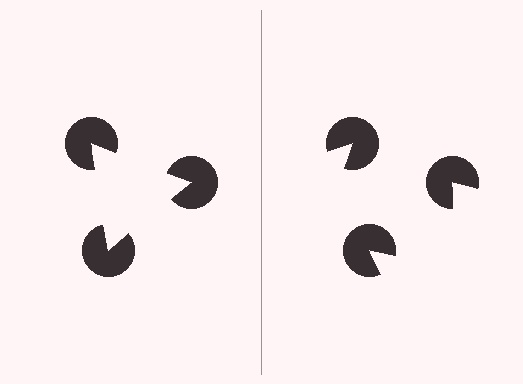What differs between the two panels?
The pac-man discs are positioned identically on both sides; only the wedge orientations differ. On the left they align to a triangle; on the right they are misaligned.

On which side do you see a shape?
An illusory triangle appears on the left side. On the right side the wedge cuts are rotated, so no coherent shape forms.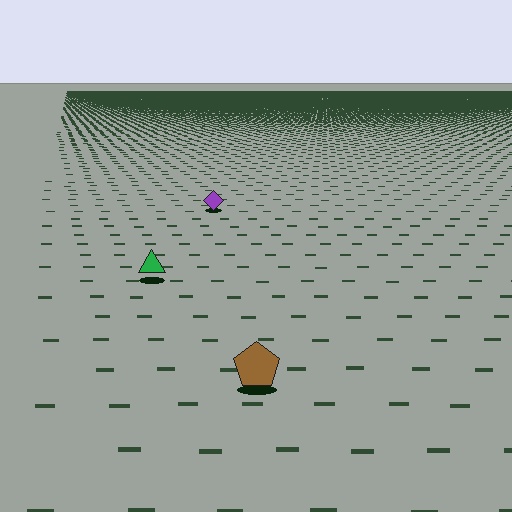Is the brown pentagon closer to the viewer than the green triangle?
Yes. The brown pentagon is closer — you can tell from the texture gradient: the ground texture is coarser near it.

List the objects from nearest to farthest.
From nearest to farthest: the brown pentagon, the green triangle, the purple diamond.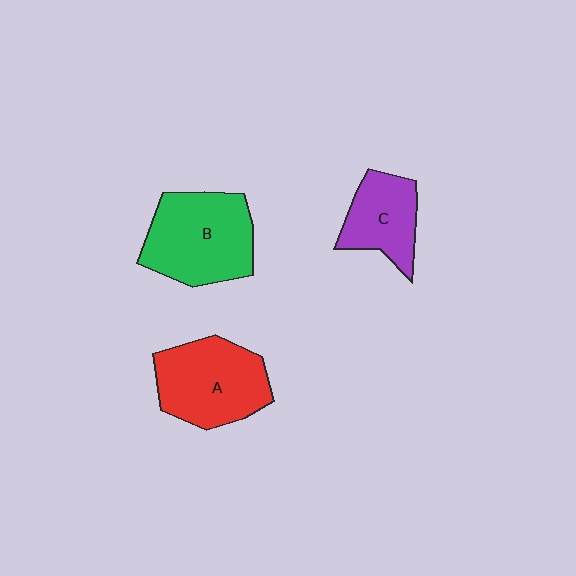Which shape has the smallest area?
Shape C (purple).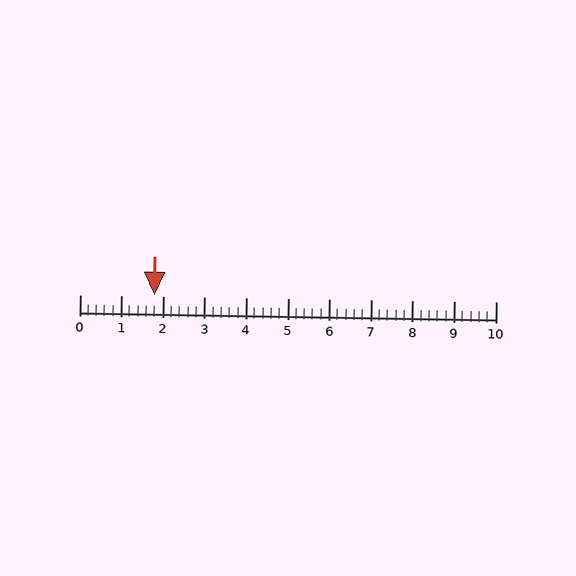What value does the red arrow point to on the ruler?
The red arrow points to approximately 1.8.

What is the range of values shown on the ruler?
The ruler shows values from 0 to 10.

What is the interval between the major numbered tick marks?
The major tick marks are spaced 1 units apart.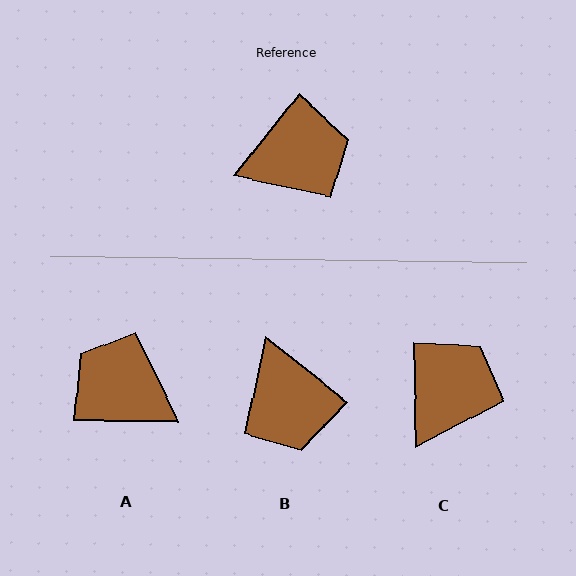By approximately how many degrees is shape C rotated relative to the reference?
Approximately 40 degrees counter-clockwise.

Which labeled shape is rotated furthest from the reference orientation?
A, about 128 degrees away.